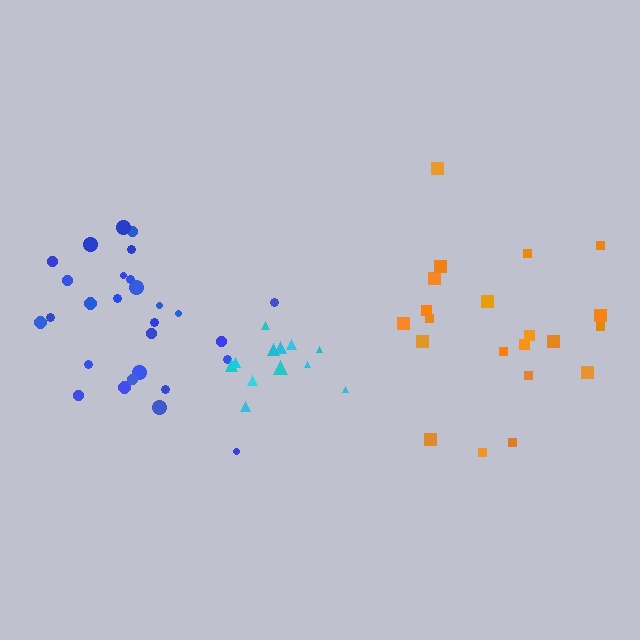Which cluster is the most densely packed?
Cyan.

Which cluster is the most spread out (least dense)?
Orange.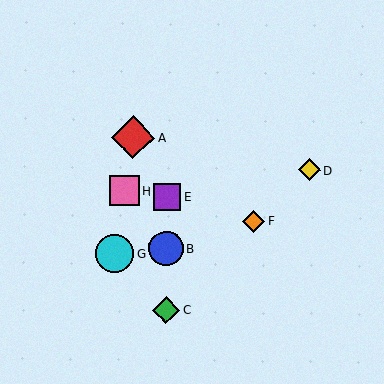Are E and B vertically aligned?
Yes, both are at x≈167.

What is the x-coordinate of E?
Object E is at x≈167.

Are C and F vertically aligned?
No, C is at x≈166 and F is at x≈253.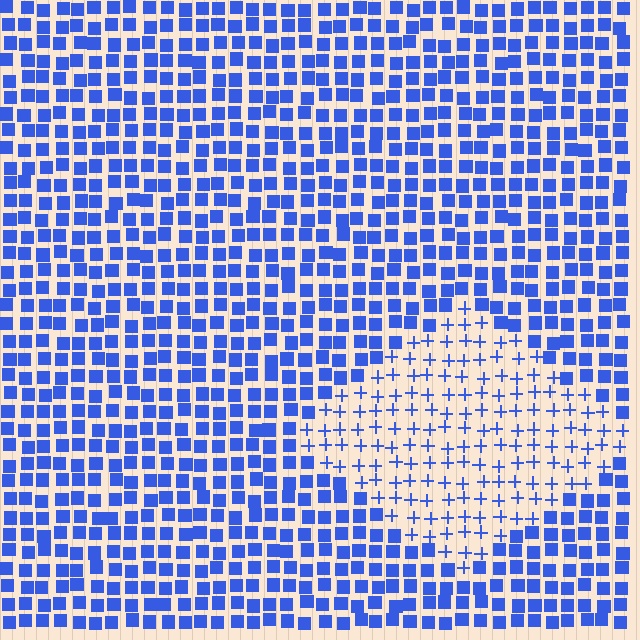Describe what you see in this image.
The image is filled with small blue elements arranged in a uniform grid. A diamond-shaped region contains plus signs, while the surrounding area contains squares. The boundary is defined purely by the change in element shape.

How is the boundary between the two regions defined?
The boundary is defined by a change in element shape: plus signs inside vs. squares outside. All elements share the same color and spacing.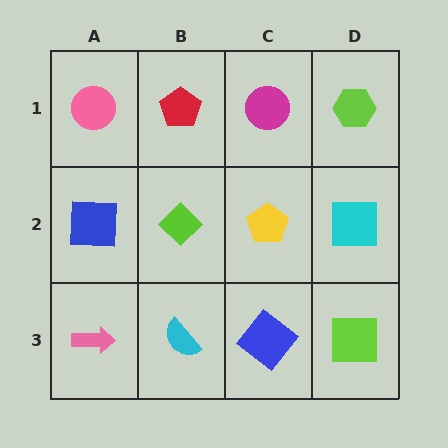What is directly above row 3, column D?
A cyan square.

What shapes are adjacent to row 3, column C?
A yellow pentagon (row 2, column C), a cyan semicircle (row 3, column B), a lime square (row 3, column D).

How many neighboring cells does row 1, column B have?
3.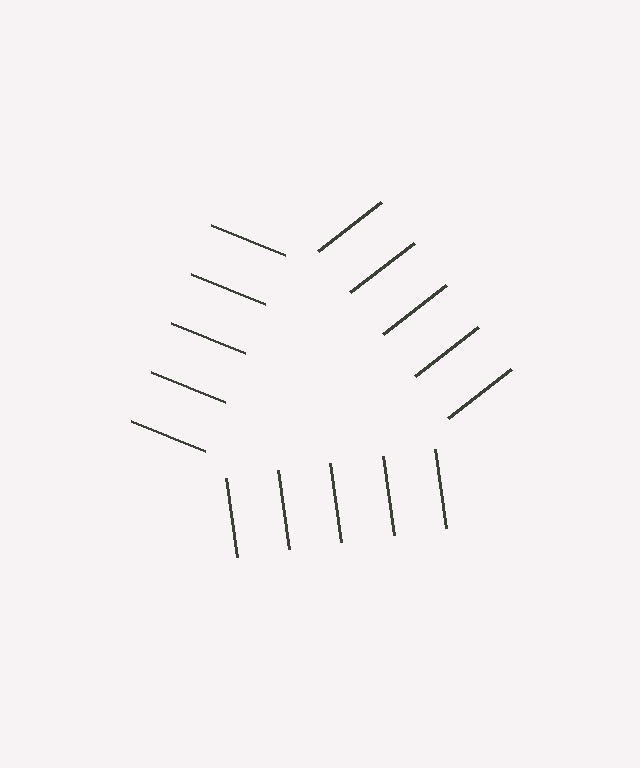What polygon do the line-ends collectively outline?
An illusory triangle — the line segments terminate on its edges but no continuous stroke is drawn.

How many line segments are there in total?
15 — 5 along each of the 3 edges.